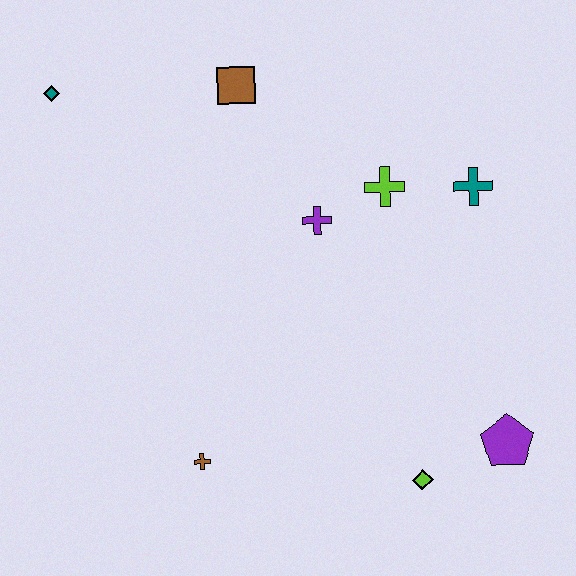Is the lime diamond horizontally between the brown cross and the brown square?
No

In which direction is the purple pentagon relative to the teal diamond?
The purple pentagon is to the right of the teal diamond.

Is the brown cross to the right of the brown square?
No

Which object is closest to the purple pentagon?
The lime diamond is closest to the purple pentagon.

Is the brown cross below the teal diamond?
Yes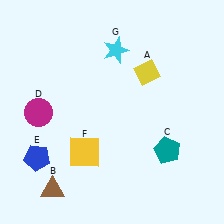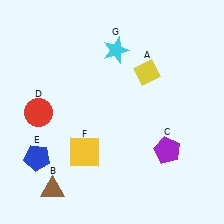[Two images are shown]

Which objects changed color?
C changed from teal to purple. D changed from magenta to red.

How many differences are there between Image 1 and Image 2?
There are 2 differences between the two images.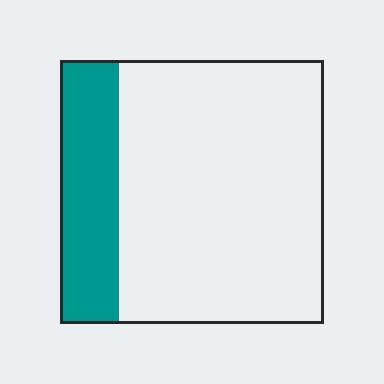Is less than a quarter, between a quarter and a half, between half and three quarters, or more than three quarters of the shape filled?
Less than a quarter.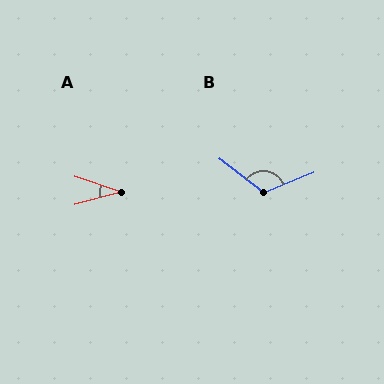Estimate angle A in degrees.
Approximately 33 degrees.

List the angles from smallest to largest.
A (33°), B (121°).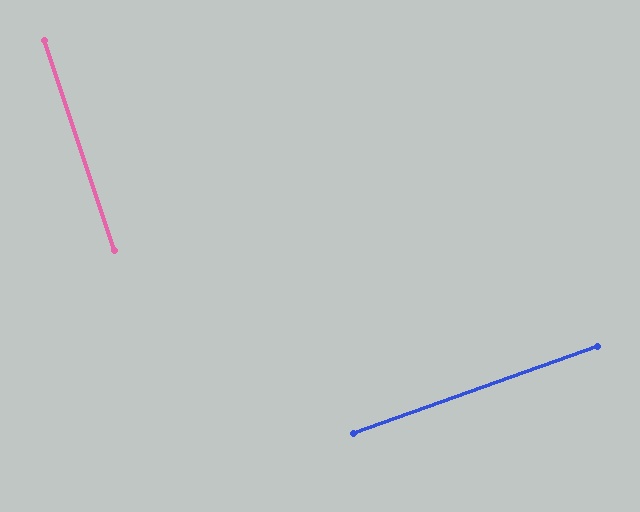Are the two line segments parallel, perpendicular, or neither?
Perpendicular — they meet at approximately 89°.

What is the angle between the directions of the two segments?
Approximately 89 degrees.